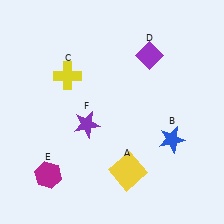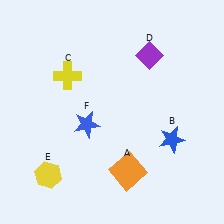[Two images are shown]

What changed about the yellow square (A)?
In Image 1, A is yellow. In Image 2, it changed to orange.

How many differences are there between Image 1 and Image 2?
There are 3 differences between the two images.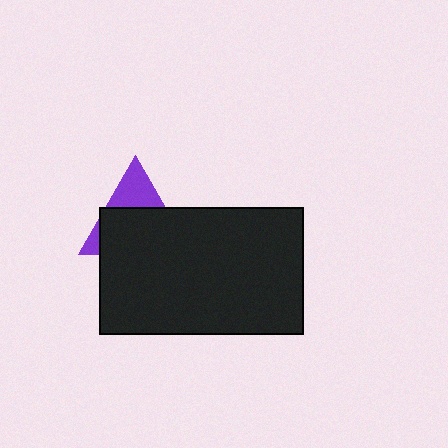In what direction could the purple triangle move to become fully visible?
The purple triangle could move up. That would shift it out from behind the black rectangle entirely.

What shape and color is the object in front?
The object in front is a black rectangle.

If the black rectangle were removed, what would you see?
You would see the complete purple triangle.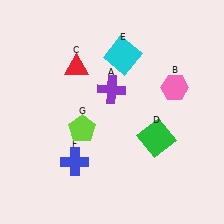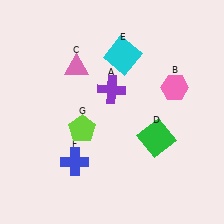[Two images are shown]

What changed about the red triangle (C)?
In Image 1, C is red. In Image 2, it changed to pink.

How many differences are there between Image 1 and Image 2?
There is 1 difference between the two images.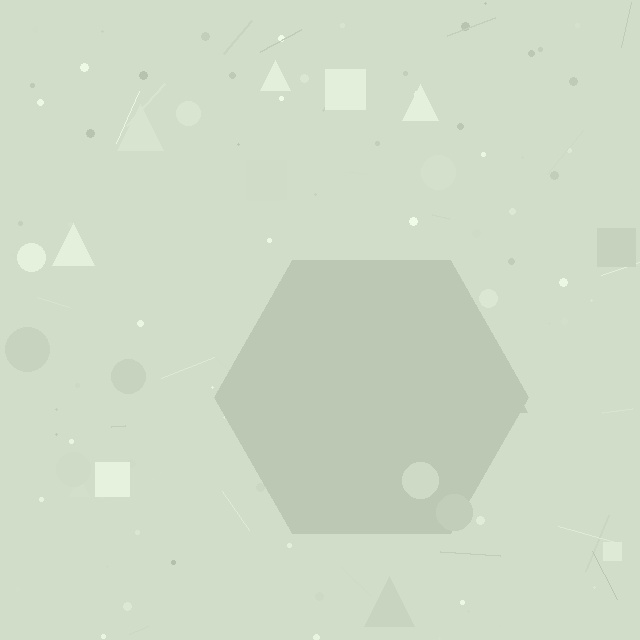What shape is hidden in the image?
A hexagon is hidden in the image.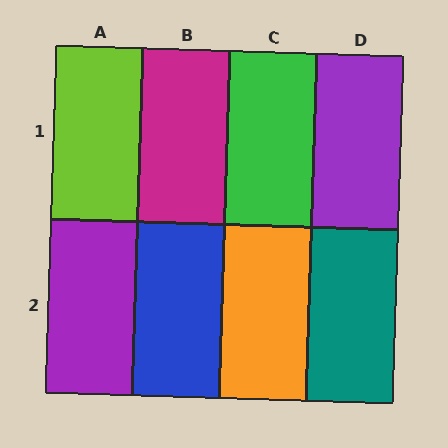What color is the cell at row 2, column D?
Teal.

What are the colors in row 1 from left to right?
Lime, magenta, green, purple.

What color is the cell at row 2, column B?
Blue.